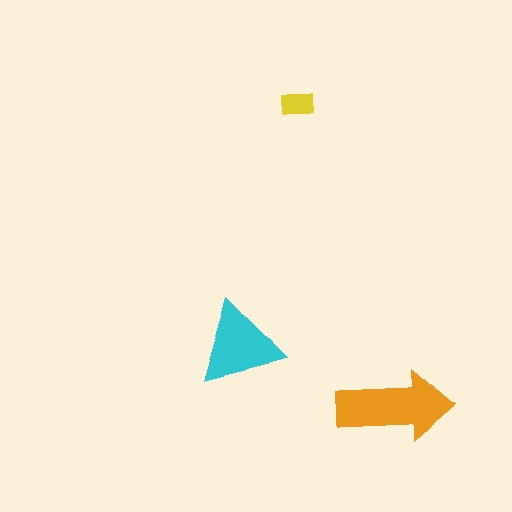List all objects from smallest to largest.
The yellow rectangle, the cyan triangle, the orange arrow.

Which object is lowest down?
The orange arrow is bottommost.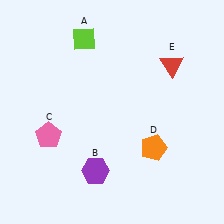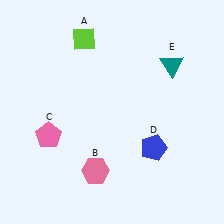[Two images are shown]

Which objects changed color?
B changed from purple to pink. D changed from orange to blue. E changed from red to teal.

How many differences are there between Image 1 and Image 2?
There are 3 differences between the two images.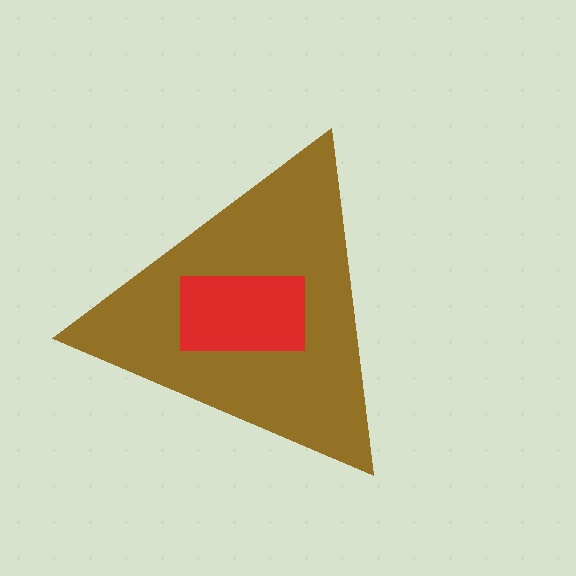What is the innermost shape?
The red rectangle.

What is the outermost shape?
The brown triangle.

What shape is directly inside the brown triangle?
The red rectangle.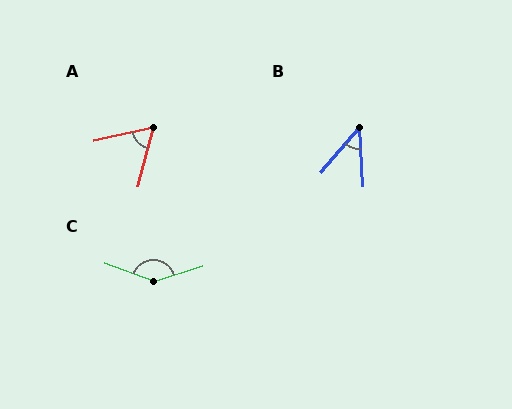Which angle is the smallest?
B, at approximately 43 degrees.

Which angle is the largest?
C, at approximately 141 degrees.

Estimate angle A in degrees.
Approximately 63 degrees.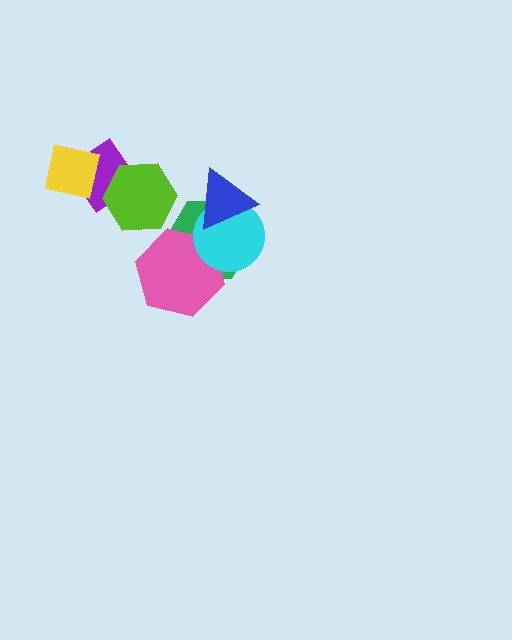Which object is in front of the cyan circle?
The blue triangle is in front of the cyan circle.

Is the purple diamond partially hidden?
Yes, it is partially covered by another shape.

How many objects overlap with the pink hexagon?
2 objects overlap with the pink hexagon.